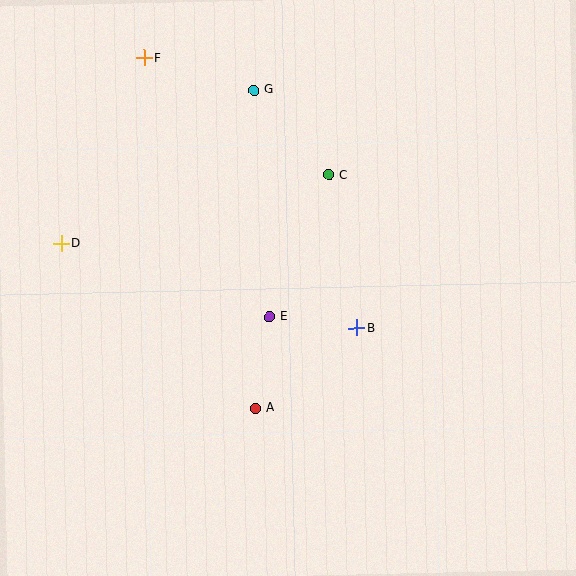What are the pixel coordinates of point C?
Point C is at (329, 175).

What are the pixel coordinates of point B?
Point B is at (357, 328).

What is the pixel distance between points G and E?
The distance between G and E is 227 pixels.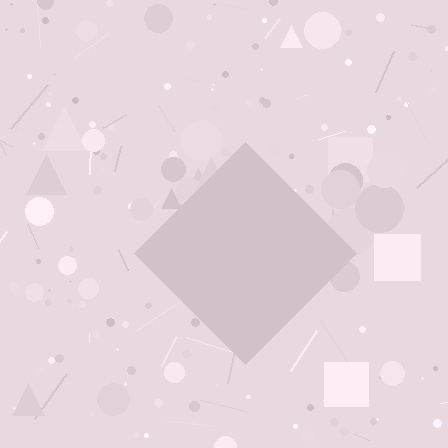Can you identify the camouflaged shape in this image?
The camouflaged shape is a diamond.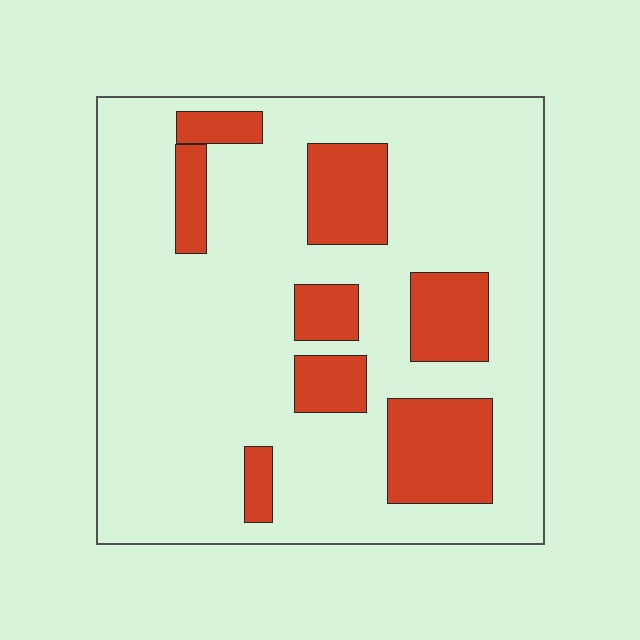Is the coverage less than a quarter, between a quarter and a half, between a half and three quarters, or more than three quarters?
Less than a quarter.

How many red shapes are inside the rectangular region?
8.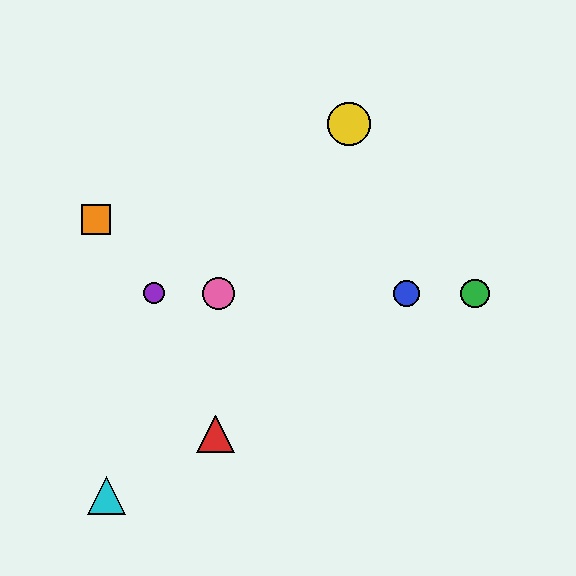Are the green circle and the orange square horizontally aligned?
No, the green circle is at y≈293 and the orange square is at y≈220.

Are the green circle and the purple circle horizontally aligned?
Yes, both are at y≈293.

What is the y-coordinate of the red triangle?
The red triangle is at y≈434.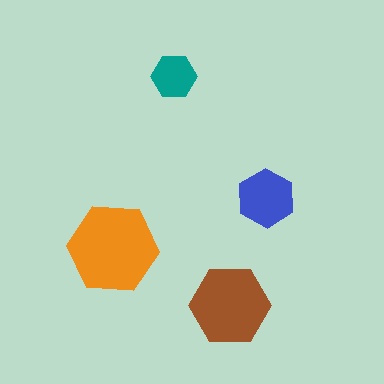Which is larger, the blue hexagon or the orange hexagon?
The orange one.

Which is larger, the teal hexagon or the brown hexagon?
The brown one.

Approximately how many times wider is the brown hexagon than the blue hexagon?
About 1.5 times wider.